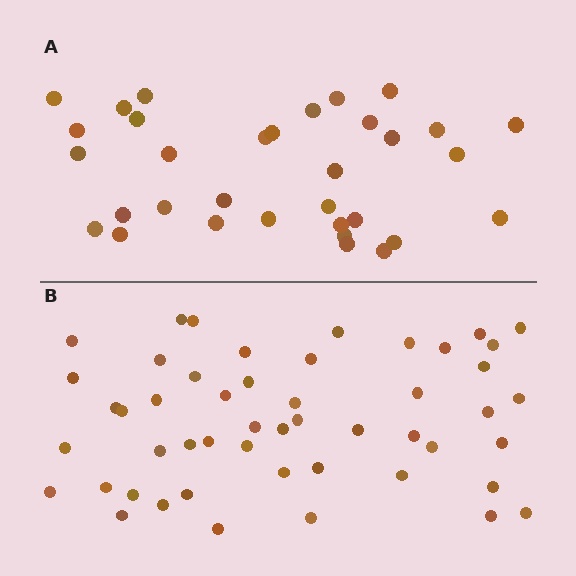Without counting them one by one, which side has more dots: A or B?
Region B (the bottom region) has more dots.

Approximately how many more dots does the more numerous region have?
Region B has approximately 15 more dots than region A.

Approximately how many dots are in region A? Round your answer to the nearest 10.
About 30 dots. (The exact count is 33, which rounds to 30.)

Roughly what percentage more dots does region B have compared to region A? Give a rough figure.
About 50% more.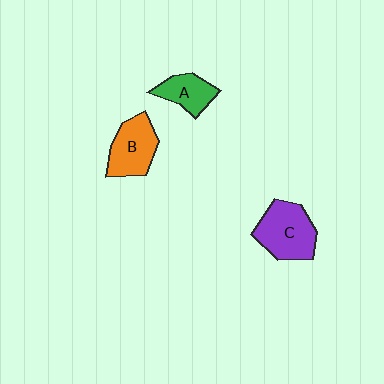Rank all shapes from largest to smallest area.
From largest to smallest: C (purple), B (orange), A (green).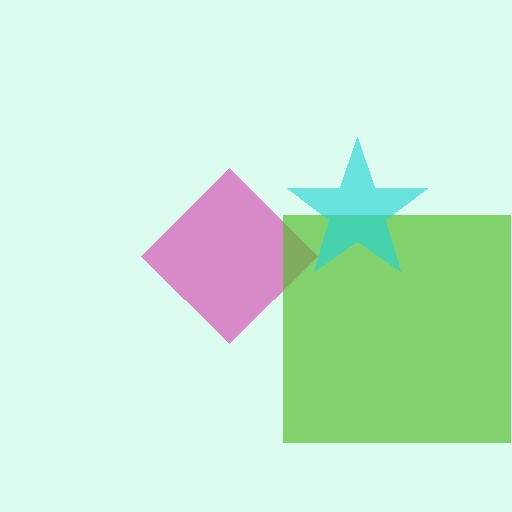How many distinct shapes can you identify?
There are 3 distinct shapes: a magenta diamond, a lime square, a cyan star.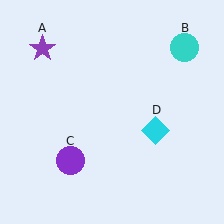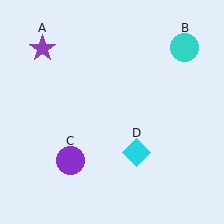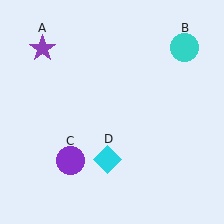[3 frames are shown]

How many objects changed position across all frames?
1 object changed position: cyan diamond (object D).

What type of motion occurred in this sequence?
The cyan diamond (object D) rotated clockwise around the center of the scene.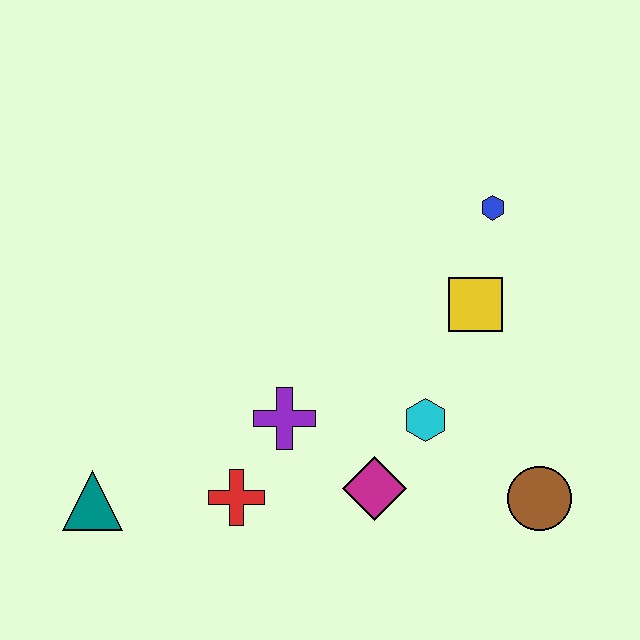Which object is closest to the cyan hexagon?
The magenta diamond is closest to the cyan hexagon.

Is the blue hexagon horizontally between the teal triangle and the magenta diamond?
No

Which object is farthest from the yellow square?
The teal triangle is farthest from the yellow square.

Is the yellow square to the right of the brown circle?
No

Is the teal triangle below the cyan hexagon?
Yes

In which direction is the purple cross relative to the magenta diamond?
The purple cross is to the left of the magenta diamond.